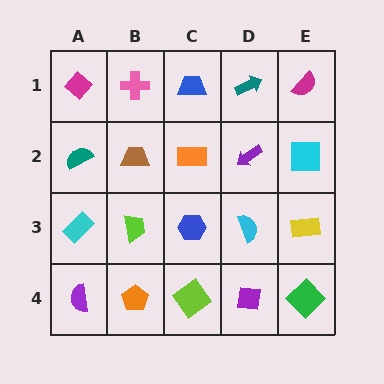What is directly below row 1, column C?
An orange rectangle.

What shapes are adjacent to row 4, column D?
A cyan semicircle (row 3, column D), a lime diamond (row 4, column C), a green diamond (row 4, column E).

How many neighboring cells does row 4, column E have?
2.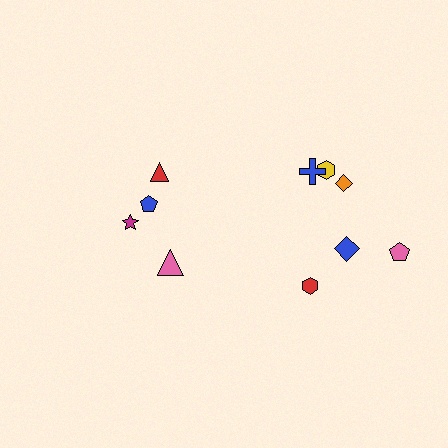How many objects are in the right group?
There are 6 objects.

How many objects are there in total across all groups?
There are 10 objects.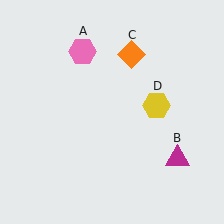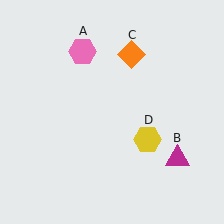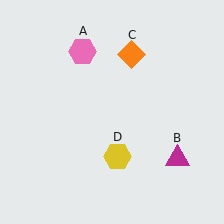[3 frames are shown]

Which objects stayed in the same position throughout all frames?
Pink hexagon (object A) and magenta triangle (object B) and orange diamond (object C) remained stationary.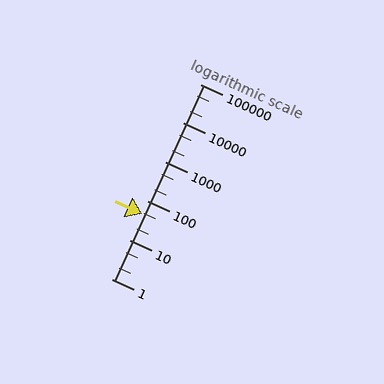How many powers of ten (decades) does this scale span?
The scale spans 5 decades, from 1 to 100000.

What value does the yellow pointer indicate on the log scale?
The pointer indicates approximately 48.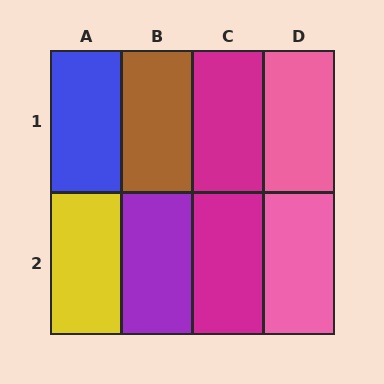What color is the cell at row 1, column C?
Magenta.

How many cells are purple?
1 cell is purple.